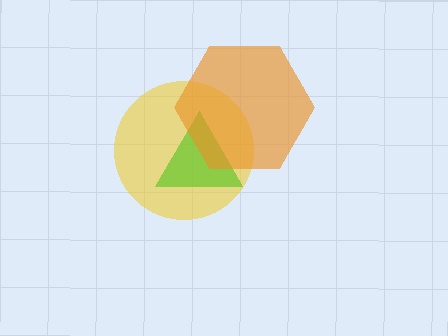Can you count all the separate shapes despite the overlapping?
Yes, there are 3 separate shapes.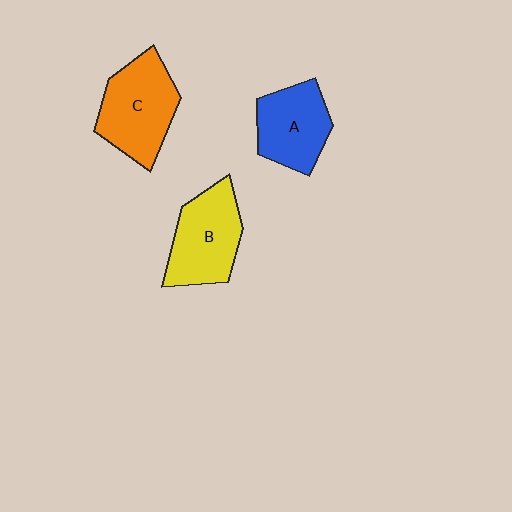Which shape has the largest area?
Shape C (orange).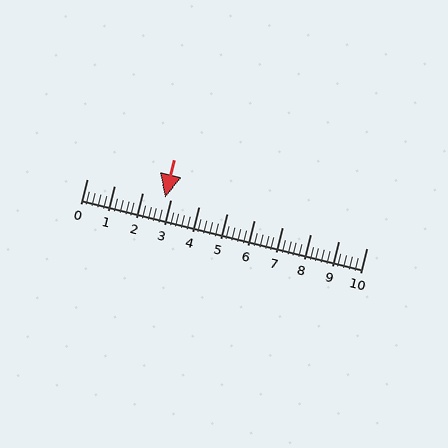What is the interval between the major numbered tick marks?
The major tick marks are spaced 1 units apart.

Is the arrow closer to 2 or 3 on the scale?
The arrow is closer to 3.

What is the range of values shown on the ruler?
The ruler shows values from 0 to 10.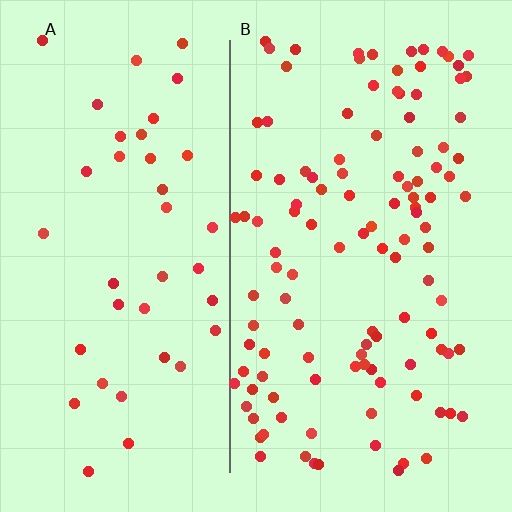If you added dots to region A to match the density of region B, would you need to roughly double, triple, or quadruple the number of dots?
Approximately triple.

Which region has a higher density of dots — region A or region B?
B (the right).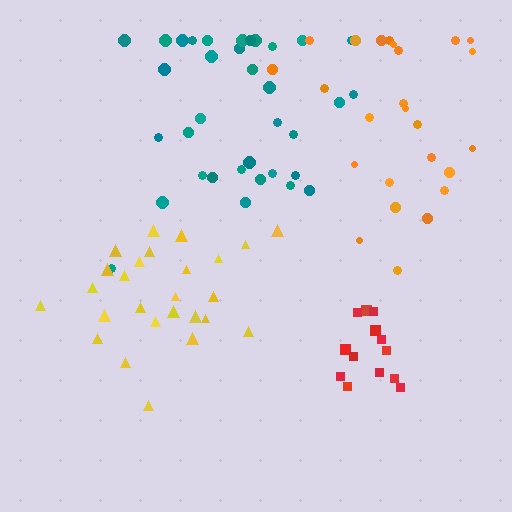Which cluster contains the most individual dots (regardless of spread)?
Teal (35).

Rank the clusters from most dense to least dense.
red, yellow, teal, orange.